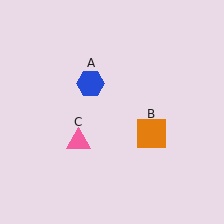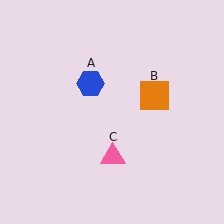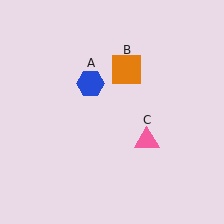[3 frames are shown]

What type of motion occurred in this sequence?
The orange square (object B), pink triangle (object C) rotated counterclockwise around the center of the scene.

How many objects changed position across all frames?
2 objects changed position: orange square (object B), pink triangle (object C).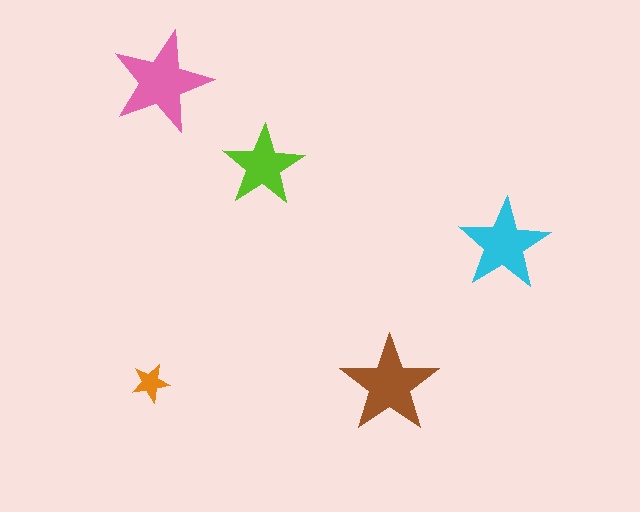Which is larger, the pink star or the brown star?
The pink one.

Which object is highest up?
The pink star is topmost.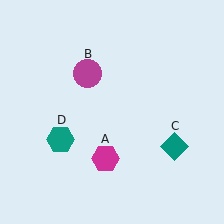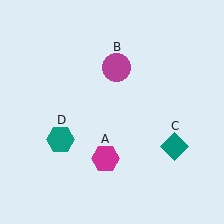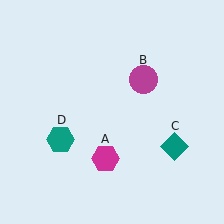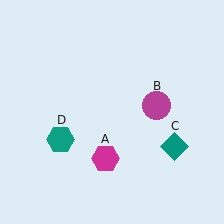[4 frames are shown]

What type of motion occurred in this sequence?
The magenta circle (object B) rotated clockwise around the center of the scene.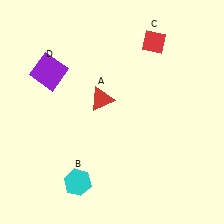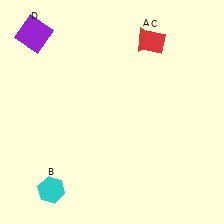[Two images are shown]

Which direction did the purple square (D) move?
The purple square (D) moved up.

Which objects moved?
The objects that moved are: the red triangle (A), the cyan hexagon (B), the purple square (D).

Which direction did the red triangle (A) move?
The red triangle (A) moved up.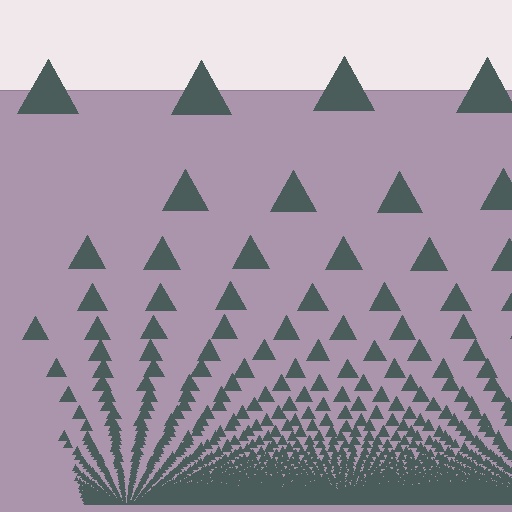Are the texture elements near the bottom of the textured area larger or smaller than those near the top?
Smaller. The gradient is inverted — elements near the bottom are smaller and denser.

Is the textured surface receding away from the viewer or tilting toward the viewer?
The surface appears to tilt toward the viewer. Texture elements get larger and sparser toward the top.